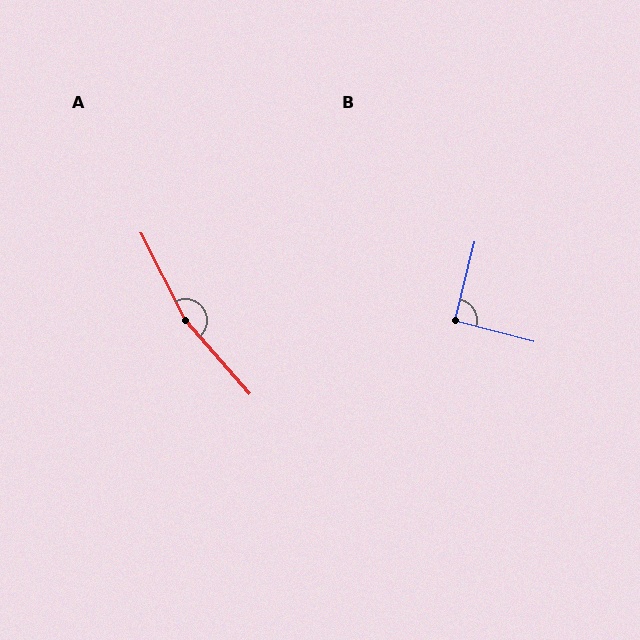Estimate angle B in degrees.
Approximately 90 degrees.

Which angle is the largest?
A, at approximately 166 degrees.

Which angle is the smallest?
B, at approximately 90 degrees.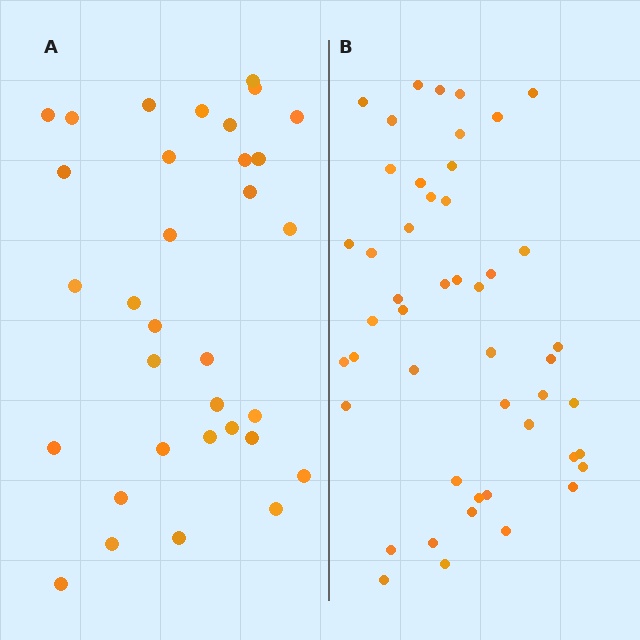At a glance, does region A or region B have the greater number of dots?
Region B (the right region) has more dots.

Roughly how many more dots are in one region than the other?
Region B has approximately 15 more dots than region A.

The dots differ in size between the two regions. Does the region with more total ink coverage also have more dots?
No. Region A has more total ink coverage because its dots are larger, but region B actually contains more individual dots. Total area can be misleading — the number of items is what matters here.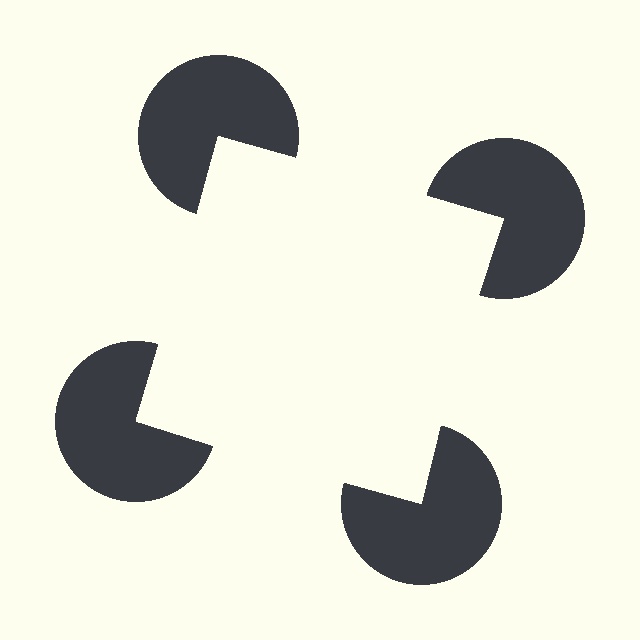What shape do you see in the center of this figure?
An illusory square — its edges are inferred from the aligned wedge cuts in the pac-man discs, not physically drawn.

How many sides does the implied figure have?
4 sides.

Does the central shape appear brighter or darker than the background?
It typically appears slightly brighter than the background, even though no actual brightness change is drawn.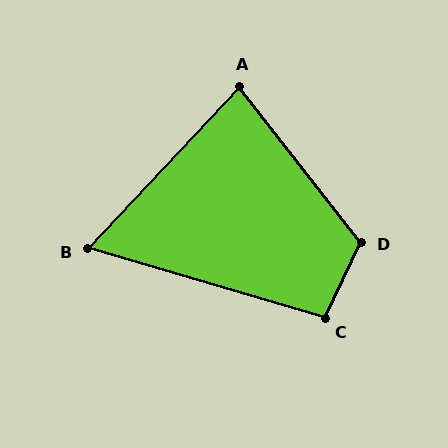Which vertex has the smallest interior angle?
B, at approximately 63 degrees.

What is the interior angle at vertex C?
Approximately 99 degrees (obtuse).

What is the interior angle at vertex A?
Approximately 81 degrees (acute).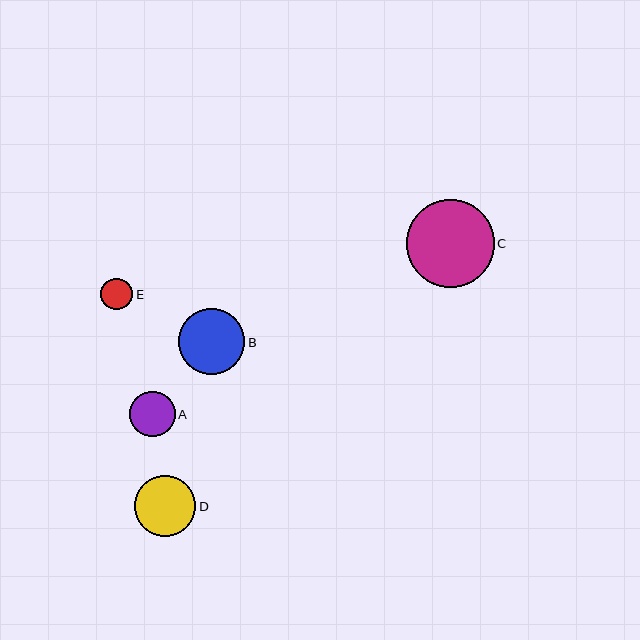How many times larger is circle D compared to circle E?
Circle D is approximately 1.9 times the size of circle E.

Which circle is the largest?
Circle C is the largest with a size of approximately 87 pixels.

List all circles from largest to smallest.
From largest to smallest: C, B, D, A, E.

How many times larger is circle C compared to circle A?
Circle C is approximately 1.9 times the size of circle A.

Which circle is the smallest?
Circle E is the smallest with a size of approximately 32 pixels.